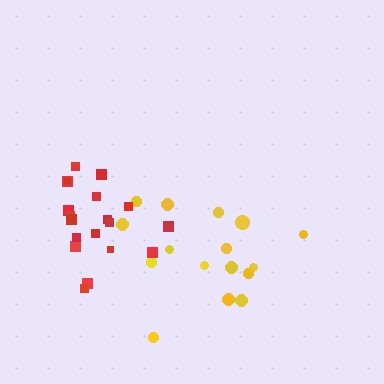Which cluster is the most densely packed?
Red.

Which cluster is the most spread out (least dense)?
Yellow.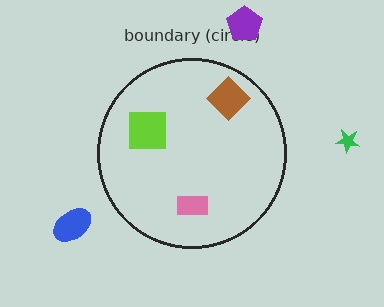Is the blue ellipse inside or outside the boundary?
Outside.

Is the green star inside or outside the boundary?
Outside.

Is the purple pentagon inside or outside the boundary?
Outside.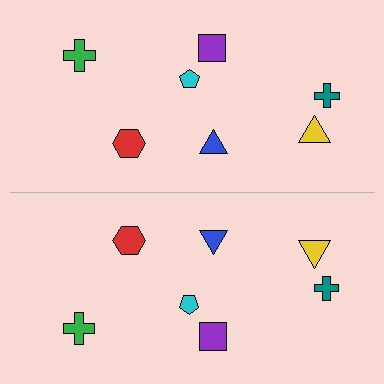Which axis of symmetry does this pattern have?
The pattern has a horizontal axis of symmetry running through the center of the image.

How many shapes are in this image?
There are 14 shapes in this image.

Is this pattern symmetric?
Yes, this pattern has bilateral (reflection) symmetry.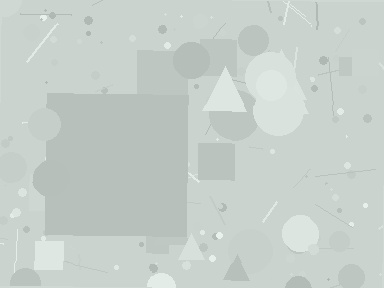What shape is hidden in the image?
A square is hidden in the image.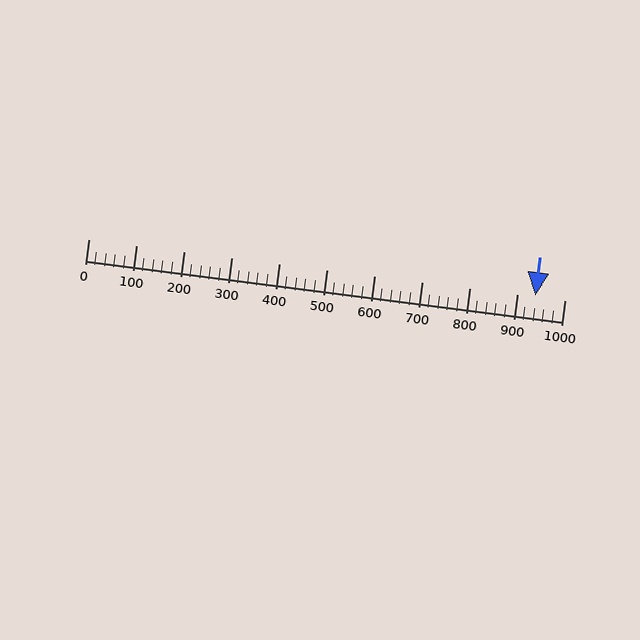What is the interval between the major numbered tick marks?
The major tick marks are spaced 100 units apart.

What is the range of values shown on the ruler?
The ruler shows values from 0 to 1000.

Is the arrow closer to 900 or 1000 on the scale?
The arrow is closer to 900.